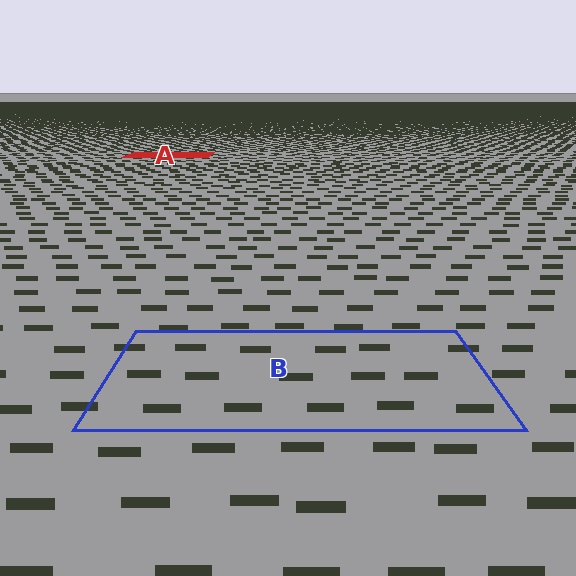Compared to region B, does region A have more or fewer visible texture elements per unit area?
Region A has more texture elements per unit area — they are packed more densely because it is farther away.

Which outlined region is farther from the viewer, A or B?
Region A is farther from the viewer — the texture elements inside it appear smaller and more densely packed.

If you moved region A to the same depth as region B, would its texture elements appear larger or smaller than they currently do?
They would appear larger. At a closer depth, the same texture elements are projected at a bigger on-screen size.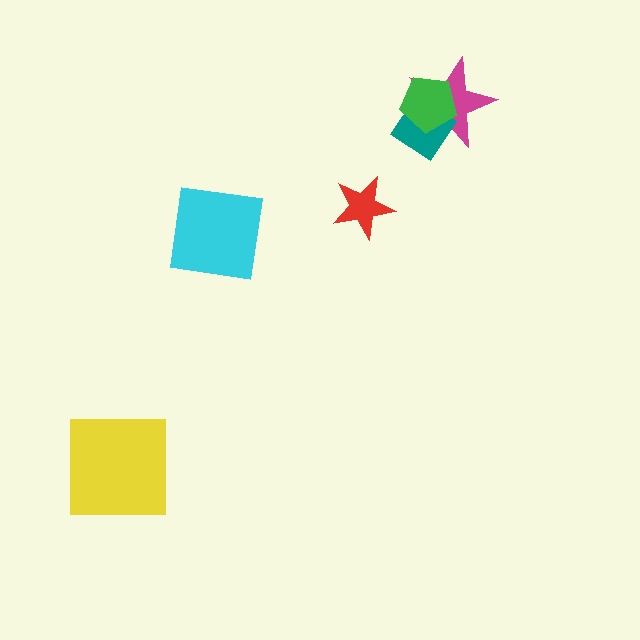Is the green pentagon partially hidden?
No, no other shape covers it.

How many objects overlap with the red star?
0 objects overlap with the red star.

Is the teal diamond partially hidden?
Yes, it is partially covered by another shape.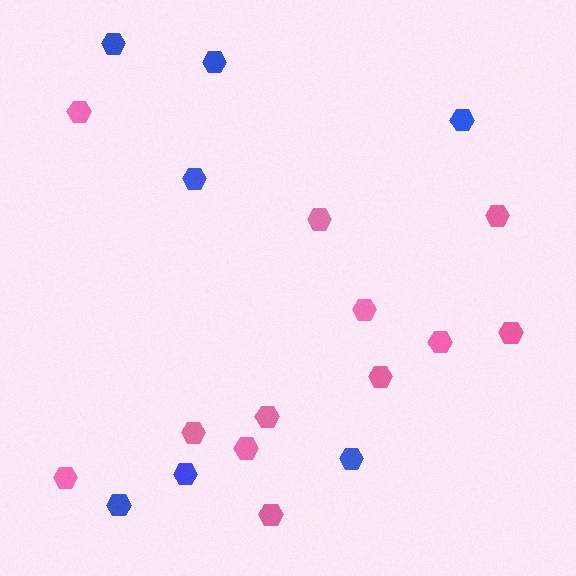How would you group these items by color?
There are 2 groups: one group of pink hexagons (12) and one group of blue hexagons (7).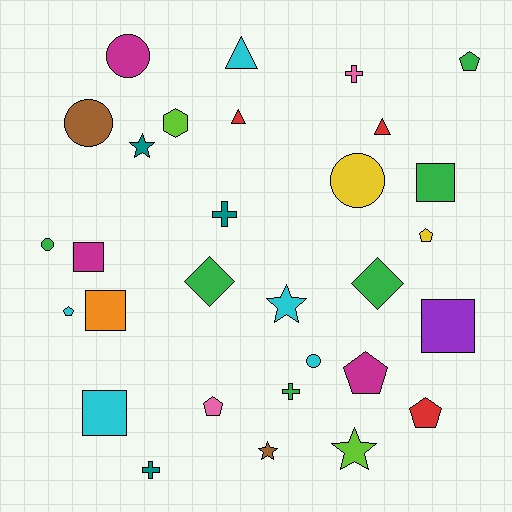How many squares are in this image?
There are 5 squares.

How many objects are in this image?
There are 30 objects.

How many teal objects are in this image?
There are 3 teal objects.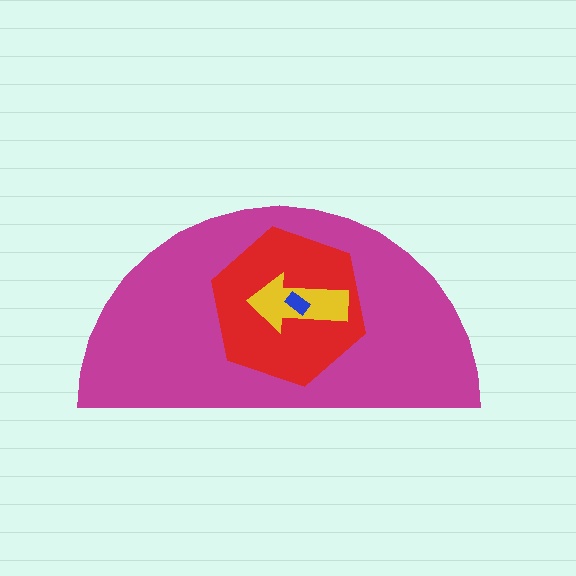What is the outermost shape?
The magenta semicircle.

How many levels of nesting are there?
4.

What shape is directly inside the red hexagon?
The yellow arrow.